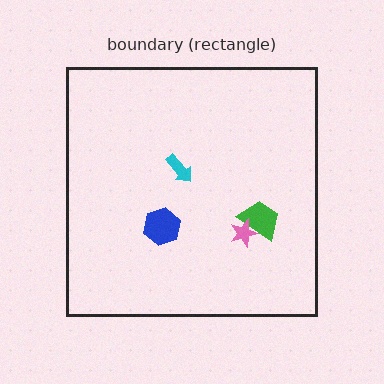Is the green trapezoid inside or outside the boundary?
Inside.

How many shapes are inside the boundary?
4 inside, 0 outside.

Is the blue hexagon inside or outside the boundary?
Inside.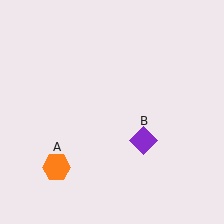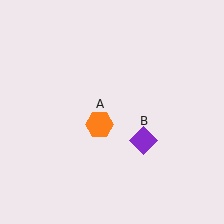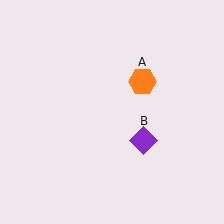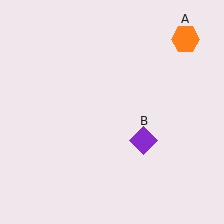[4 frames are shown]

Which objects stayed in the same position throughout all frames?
Purple diamond (object B) remained stationary.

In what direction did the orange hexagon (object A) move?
The orange hexagon (object A) moved up and to the right.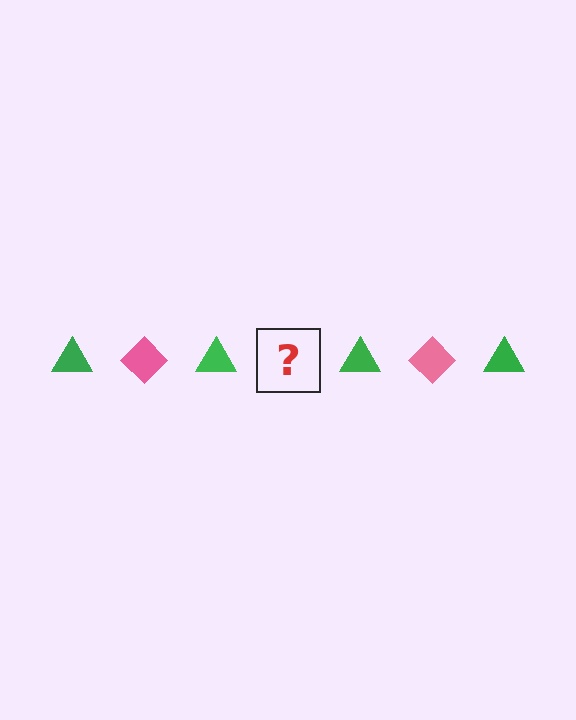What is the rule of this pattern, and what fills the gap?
The rule is that the pattern alternates between green triangle and pink diamond. The gap should be filled with a pink diamond.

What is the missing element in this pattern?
The missing element is a pink diamond.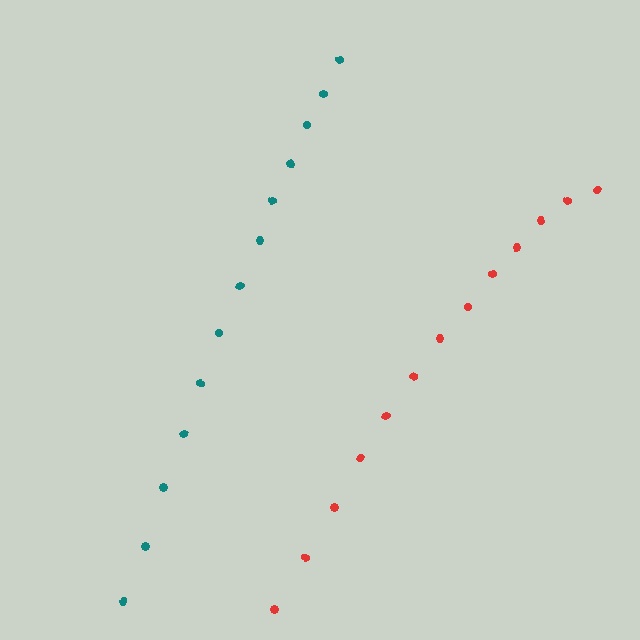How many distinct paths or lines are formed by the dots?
There are 2 distinct paths.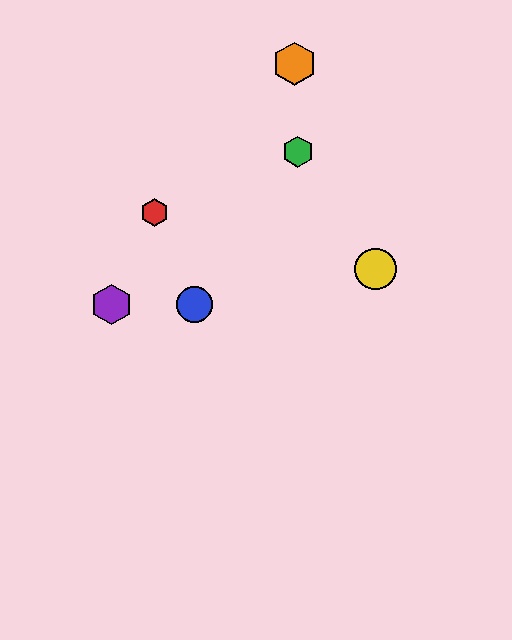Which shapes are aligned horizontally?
The blue circle, the purple hexagon are aligned horizontally.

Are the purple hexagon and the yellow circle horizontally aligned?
No, the purple hexagon is at y≈305 and the yellow circle is at y≈269.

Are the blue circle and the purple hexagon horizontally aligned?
Yes, both are at y≈305.